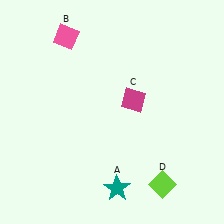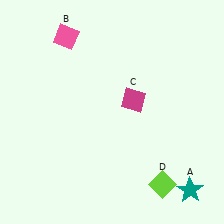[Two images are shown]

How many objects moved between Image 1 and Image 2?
1 object moved between the two images.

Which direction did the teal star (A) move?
The teal star (A) moved right.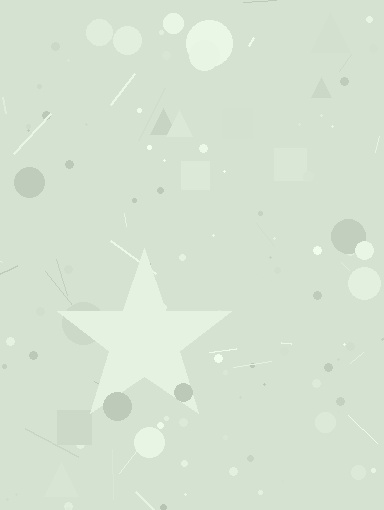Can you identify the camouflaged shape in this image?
The camouflaged shape is a star.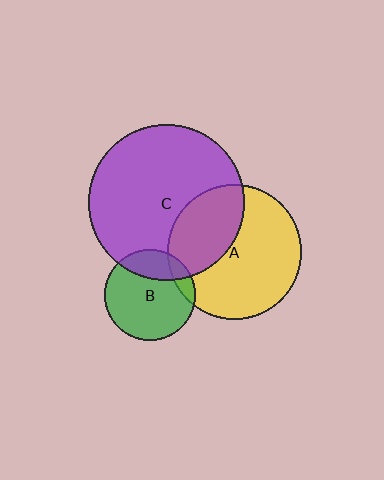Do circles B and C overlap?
Yes.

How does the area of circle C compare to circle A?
Approximately 1.3 times.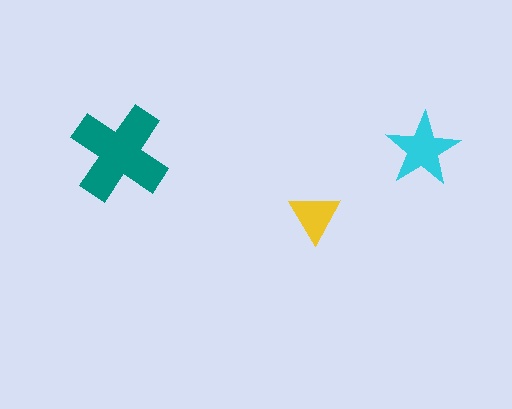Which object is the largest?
The teal cross.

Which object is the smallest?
The yellow triangle.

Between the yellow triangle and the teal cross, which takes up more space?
The teal cross.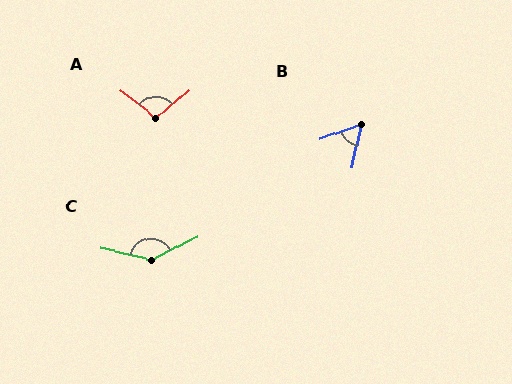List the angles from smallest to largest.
B (59°), A (101°), C (140°).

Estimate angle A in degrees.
Approximately 101 degrees.